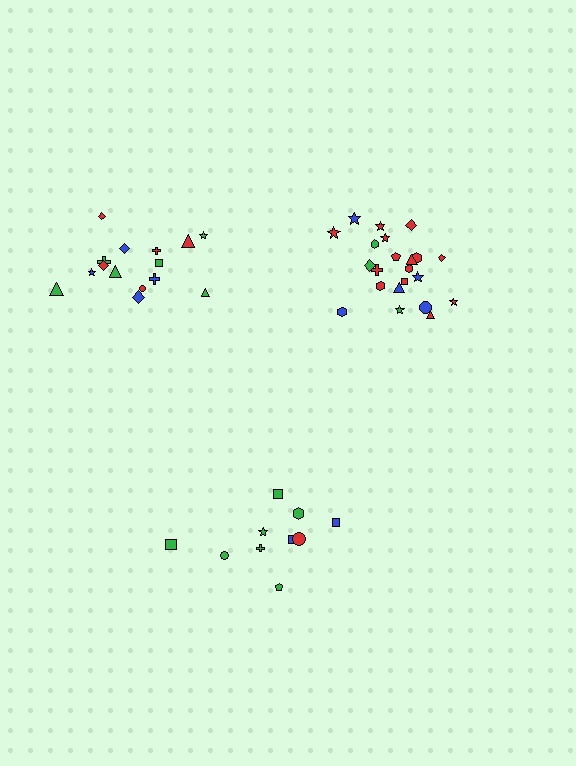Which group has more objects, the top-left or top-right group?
The top-right group.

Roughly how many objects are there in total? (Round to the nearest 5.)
Roughly 45 objects in total.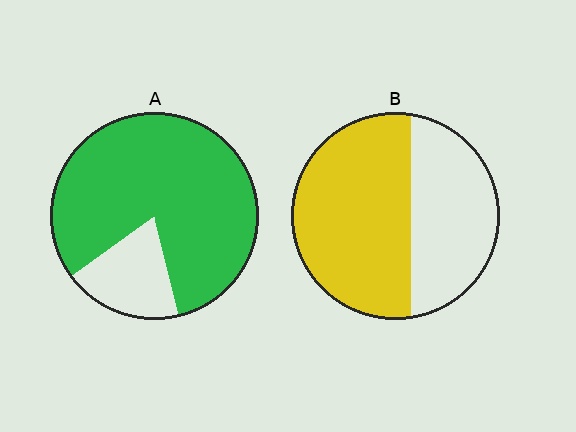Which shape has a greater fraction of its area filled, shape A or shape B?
Shape A.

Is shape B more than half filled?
Yes.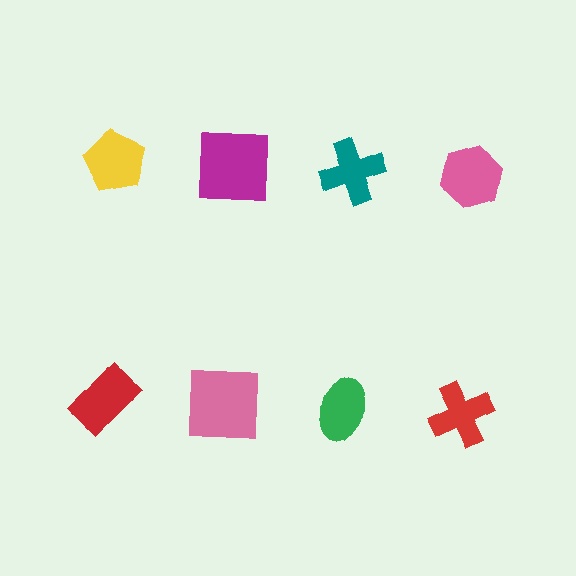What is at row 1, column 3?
A teal cross.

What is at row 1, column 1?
A yellow pentagon.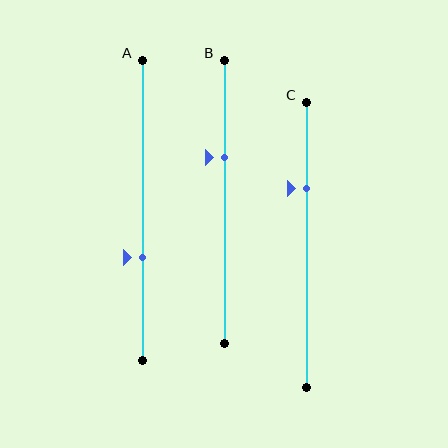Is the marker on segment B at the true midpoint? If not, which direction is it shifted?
No, the marker on segment B is shifted upward by about 16% of the segment length.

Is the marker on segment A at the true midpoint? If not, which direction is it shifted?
No, the marker on segment A is shifted downward by about 16% of the segment length.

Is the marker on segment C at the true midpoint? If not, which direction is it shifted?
No, the marker on segment C is shifted upward by about 20% of the segment length.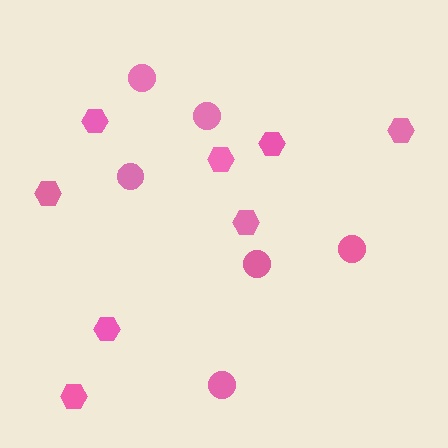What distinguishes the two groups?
There are 2 groups: one group of hexagons (8) and one group of circles (6).